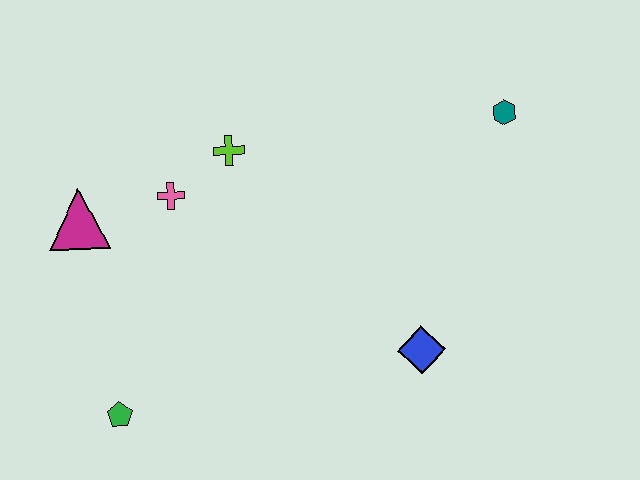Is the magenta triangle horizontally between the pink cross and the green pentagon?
No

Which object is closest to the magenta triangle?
The pink cross is closest to the magenta triangle.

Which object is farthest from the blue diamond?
The magenta triangle is farthest from the blue diamond.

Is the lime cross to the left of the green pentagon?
No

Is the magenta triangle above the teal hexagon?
No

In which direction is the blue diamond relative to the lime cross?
The blue diamond is below the lime cross.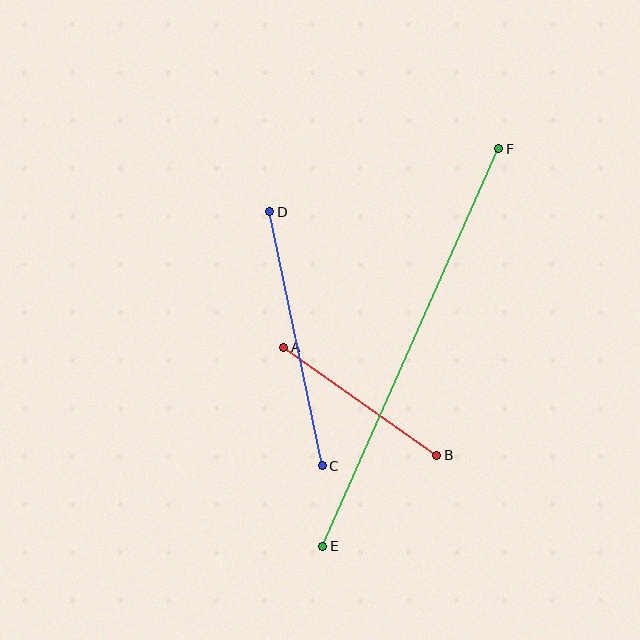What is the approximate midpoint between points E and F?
The midpoint is at approximately (411, 347) pixels.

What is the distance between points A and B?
The distance is approximately 187 pixels.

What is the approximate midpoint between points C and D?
The midpoint is at approximately (296, 339) pixels.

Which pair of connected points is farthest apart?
Points E and F are farthest apart.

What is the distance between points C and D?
The distance is approximately 260 pixels.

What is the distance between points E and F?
The distance is approximately 435 pixels.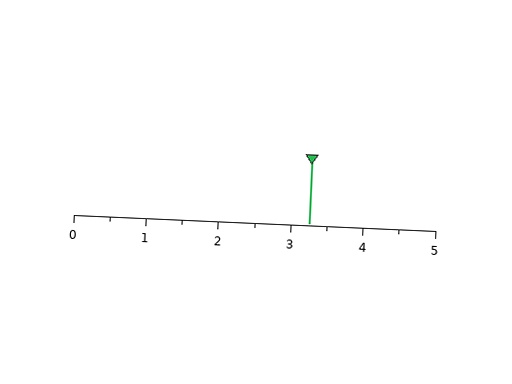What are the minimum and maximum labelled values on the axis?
The axis runs from 0 to 5.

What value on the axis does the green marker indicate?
The marker indicates approximately 3.2.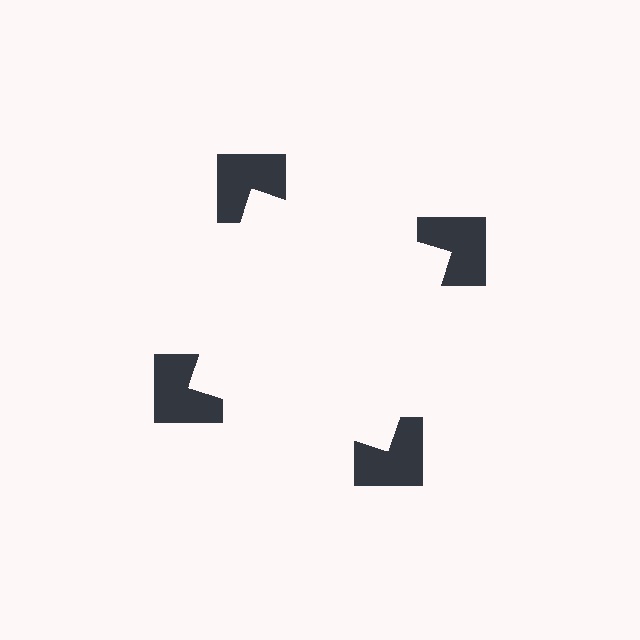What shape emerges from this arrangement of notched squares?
An illusory square — its edges are inferred from the aligned wedge cuts in the notched squares, not physically drawn.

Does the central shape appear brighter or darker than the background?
It typically appears slightly brighter than the background, even though no actual brightness change is drawn.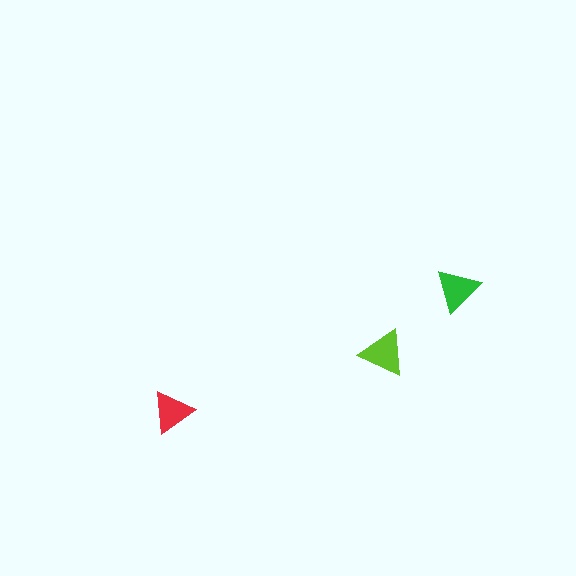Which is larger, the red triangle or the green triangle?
The green one.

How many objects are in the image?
There are 3 objects in the image.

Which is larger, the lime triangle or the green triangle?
The lime one.